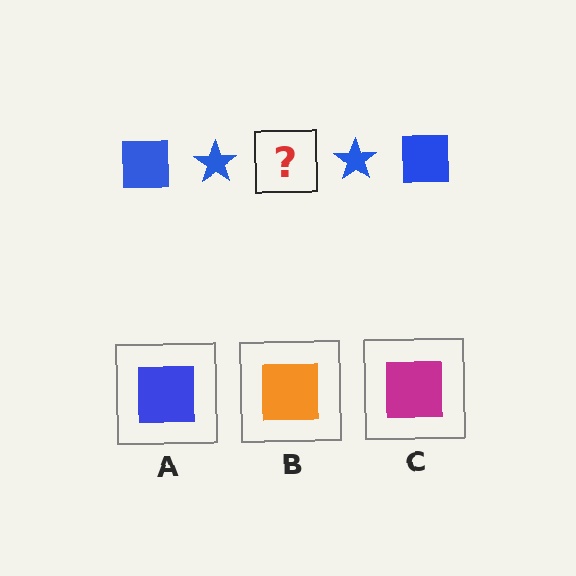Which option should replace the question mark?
Option A.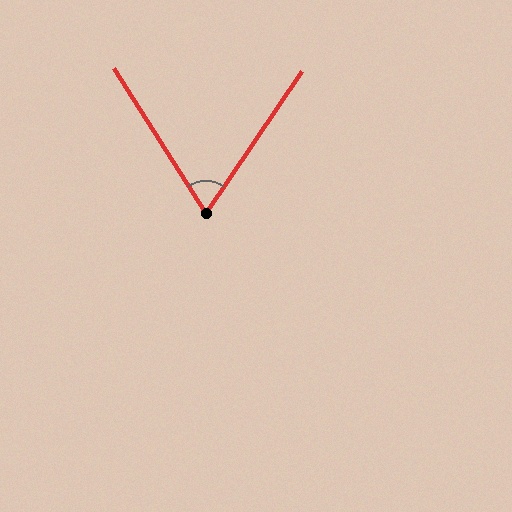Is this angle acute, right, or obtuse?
It is acute.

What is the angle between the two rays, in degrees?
Approximately 67 degrees.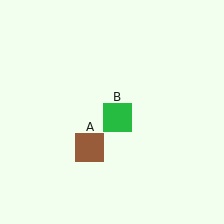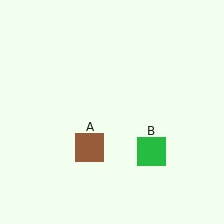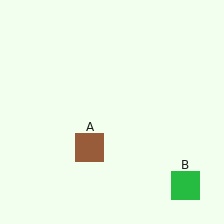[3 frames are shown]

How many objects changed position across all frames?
1 object changed position: green square (object B).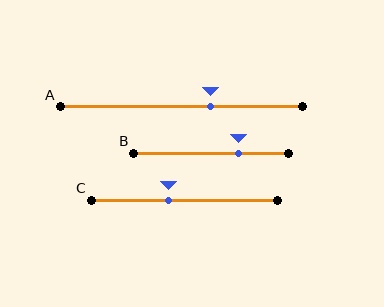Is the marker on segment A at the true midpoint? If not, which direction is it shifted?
No, the marker on segment A is shifted to the right by about 12% of the segment length.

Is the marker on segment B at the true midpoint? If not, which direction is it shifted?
No, the marker on segment B is shifted to the right by about 18% of the segment length.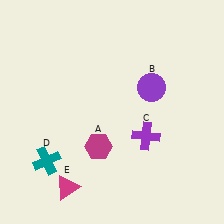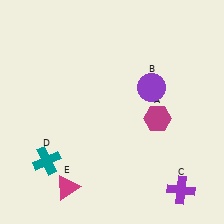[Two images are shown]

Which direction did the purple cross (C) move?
The purple cross (C) moved down.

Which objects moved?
The objects that moved are: the magenta hexagon (A), the purple cross (C).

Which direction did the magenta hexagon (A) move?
The magenta hexagon (A) moved right.